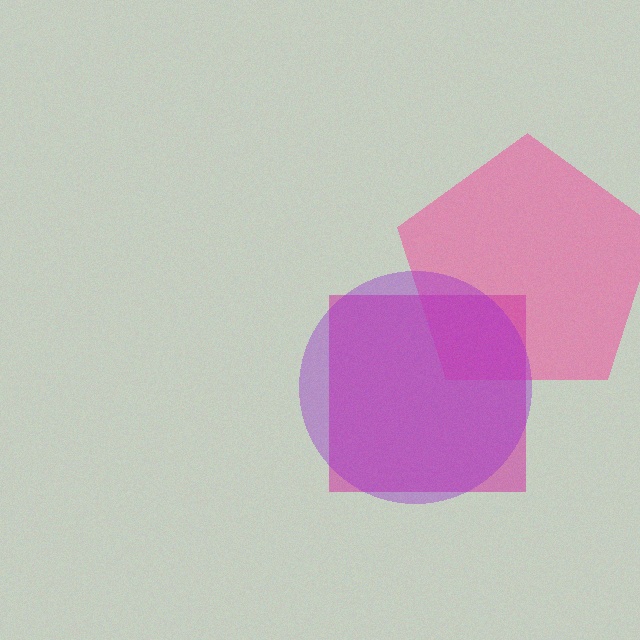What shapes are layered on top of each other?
The layered shapes are: a pink pentagon, a magenta square, a purple circle.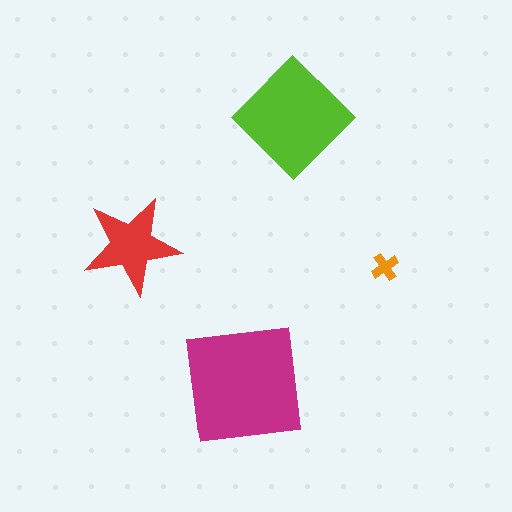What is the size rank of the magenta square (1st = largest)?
1st.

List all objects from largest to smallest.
The magenta square, the lime diamond, the red star, the orange cross.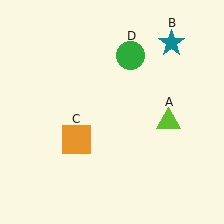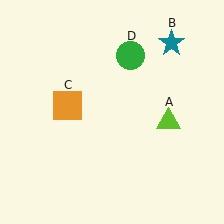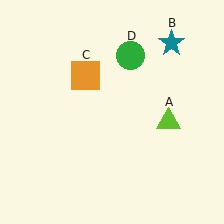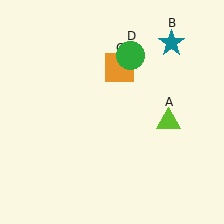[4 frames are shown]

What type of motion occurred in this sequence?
The orange square (object C) rotated clockwise around the center of the scene.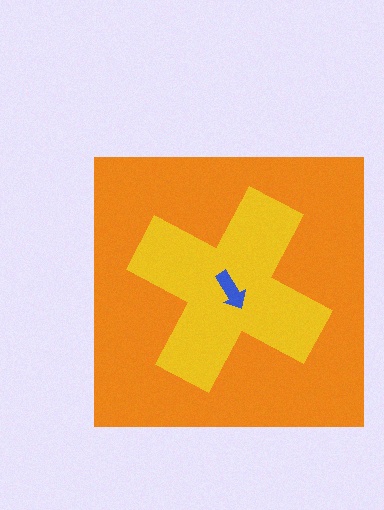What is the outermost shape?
The orange square.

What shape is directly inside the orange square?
The yellow cross.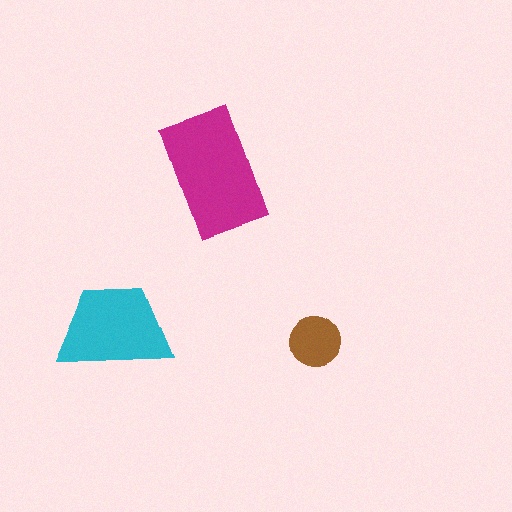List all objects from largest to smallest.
The magenta rectangle, the cyan trapezoid, the brown circle.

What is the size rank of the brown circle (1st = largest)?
3rd.